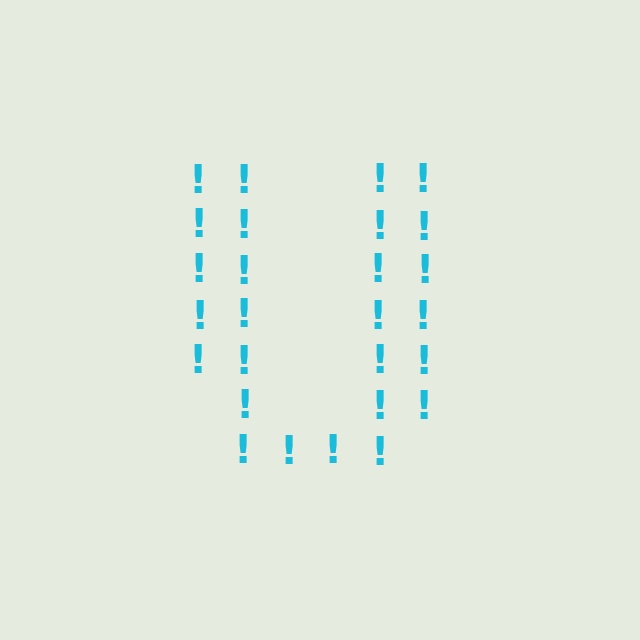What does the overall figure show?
The overall figure shows the letter U.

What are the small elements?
The small elements are exclamation marks.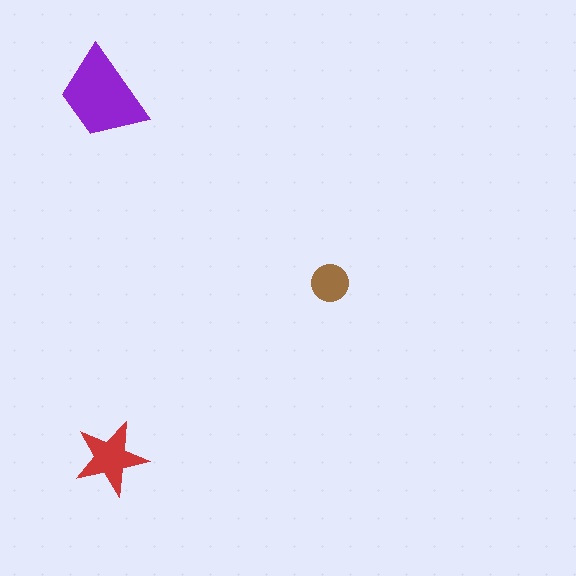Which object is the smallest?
The brown circle.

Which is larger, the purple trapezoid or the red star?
The purple trapezoid.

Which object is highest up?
The purple trapezoid is topmost.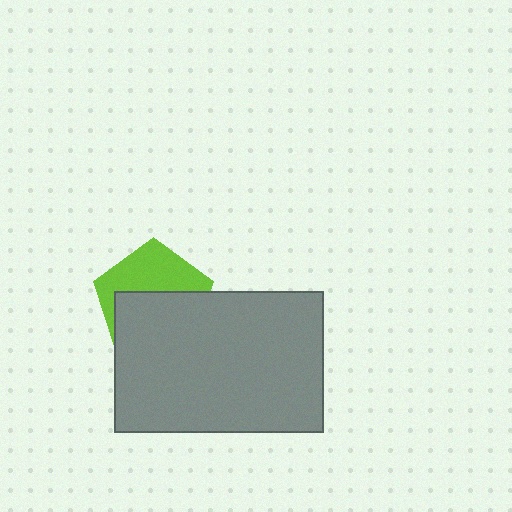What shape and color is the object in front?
The object in front is a gray rectangle.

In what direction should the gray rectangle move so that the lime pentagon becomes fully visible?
The gray rectangle should move down. That is the shortest direction to clear the overlap and leave the lime pentagon fully visible.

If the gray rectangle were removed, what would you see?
You would see the complete lime pentagon.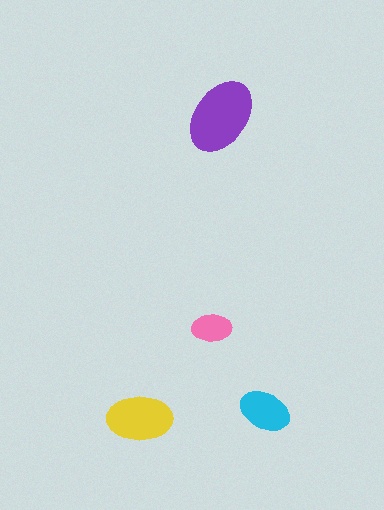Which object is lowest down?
The yellow ellipse is bottommost.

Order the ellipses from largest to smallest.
the purple one, the yellow one, the cyan one, the pink one.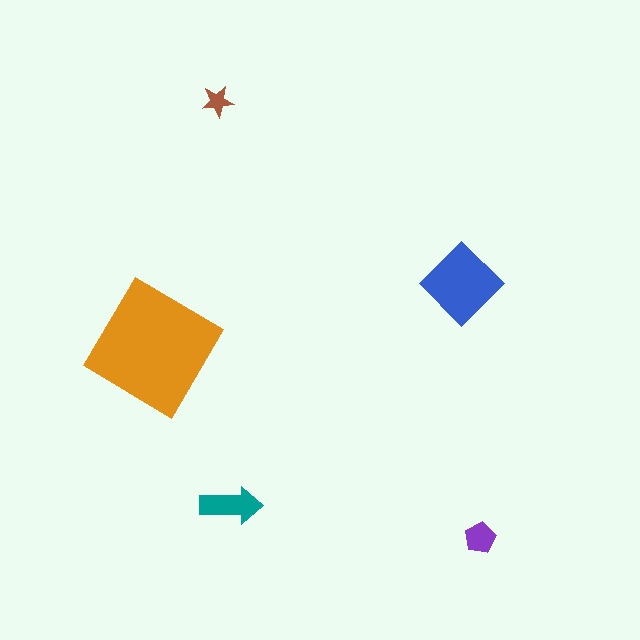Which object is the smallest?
The brown star.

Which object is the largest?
The orange diamond.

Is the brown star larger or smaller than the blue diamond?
Smaller.